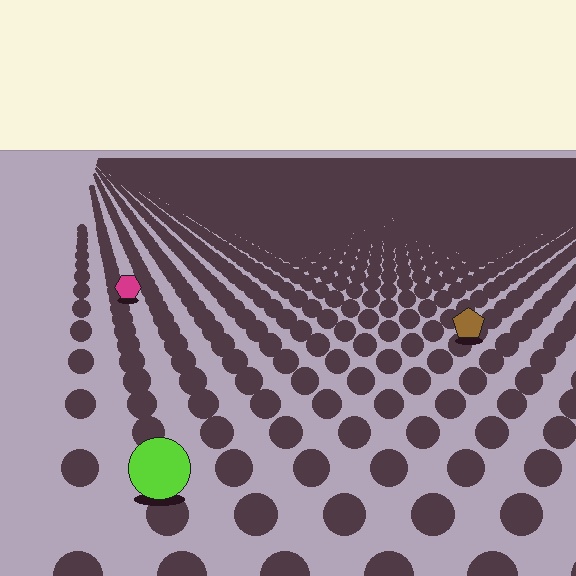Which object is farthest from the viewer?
The magenta hexagon is farthest from the viewer. It appears smaller and the ground texture around it is denser.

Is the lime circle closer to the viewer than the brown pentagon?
Yes. The lime circle is closer — you can tell from the texture gradient: the ground texture is coarser near it.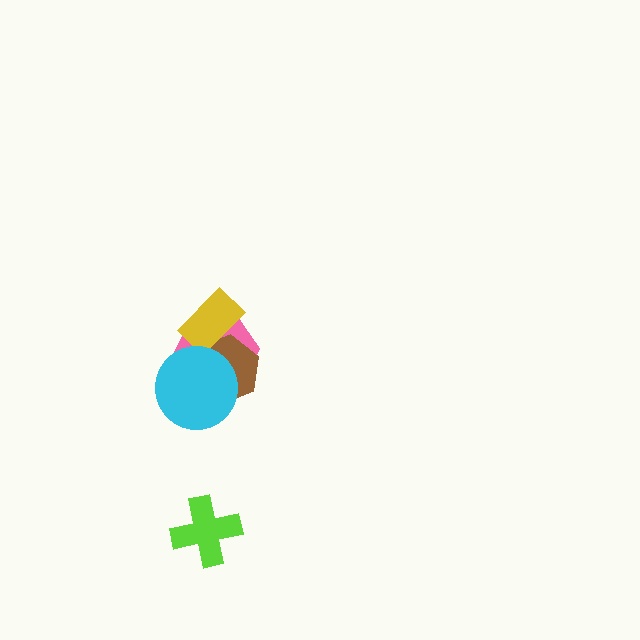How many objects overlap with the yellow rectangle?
2 objects overlap with the yellow rectangle.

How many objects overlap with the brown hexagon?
3 objects overlap with the brown hexagon.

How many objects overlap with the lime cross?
0 objects overlap with the lime cross.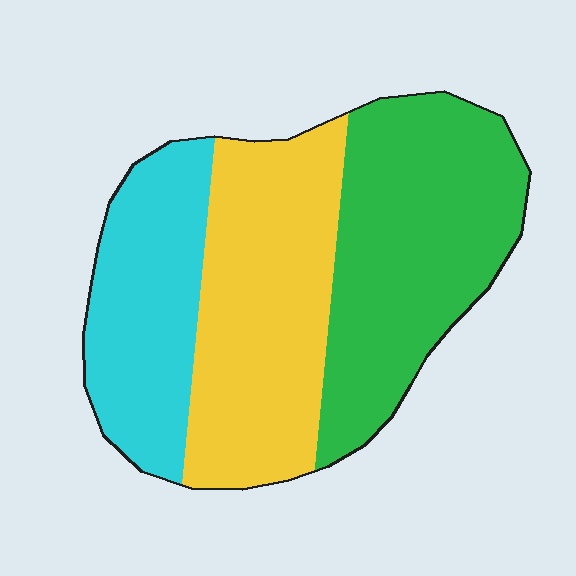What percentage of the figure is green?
Green covers 39% of the figure.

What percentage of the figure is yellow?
Yellow takes up about three eighths (3/8) of the figure.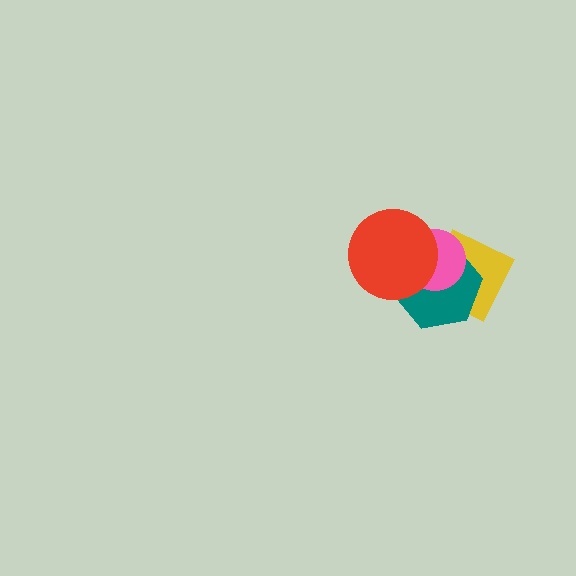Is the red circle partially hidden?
No, no other shape covers it.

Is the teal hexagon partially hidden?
Yes, it is partially covered by another shape.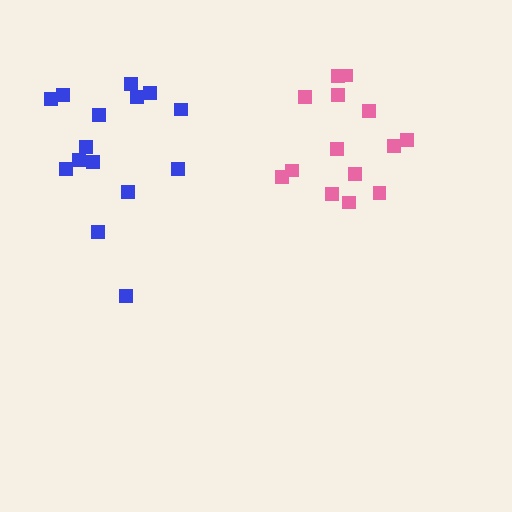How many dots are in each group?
Group 1: 14 dots, Group 2: 15 dots (29 total).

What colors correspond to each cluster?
The clusters are colored: pink, blue.